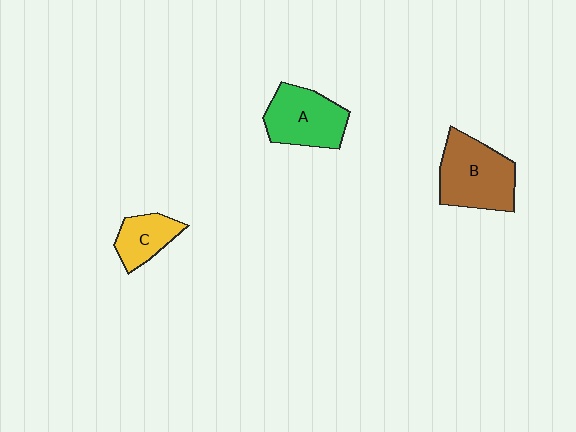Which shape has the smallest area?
Shape C (yellow).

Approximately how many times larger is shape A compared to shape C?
Approximately 1.6 times.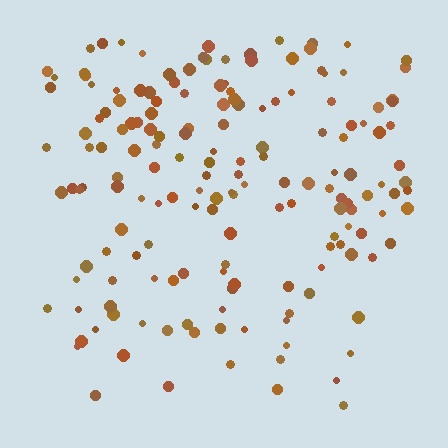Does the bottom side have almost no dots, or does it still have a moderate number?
Still a moderate number, just noticeably fewer than the top.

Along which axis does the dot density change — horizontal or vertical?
Vertical.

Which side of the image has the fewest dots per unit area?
The bottom.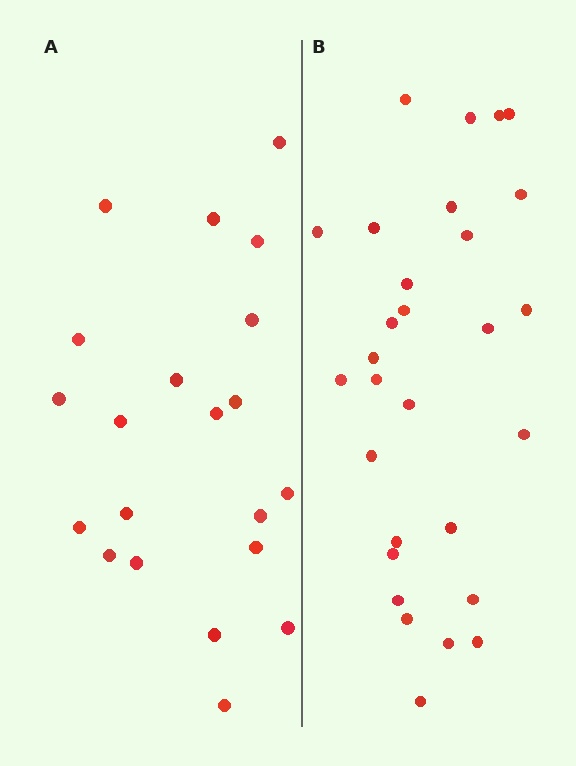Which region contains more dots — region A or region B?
Region B (the right region) has more dots.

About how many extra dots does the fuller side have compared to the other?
Region B has roughly 8 or so more dots than region A.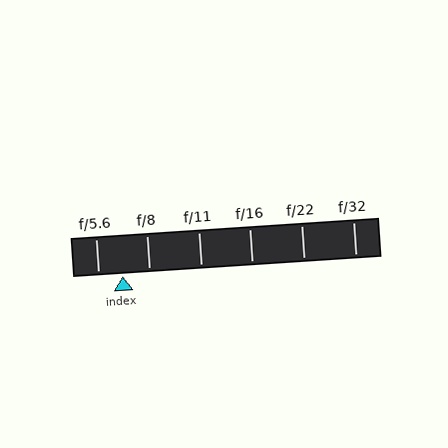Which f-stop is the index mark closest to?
The index mark is closest to f/5.6.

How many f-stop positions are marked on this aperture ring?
There are 6 f-stop positions marked.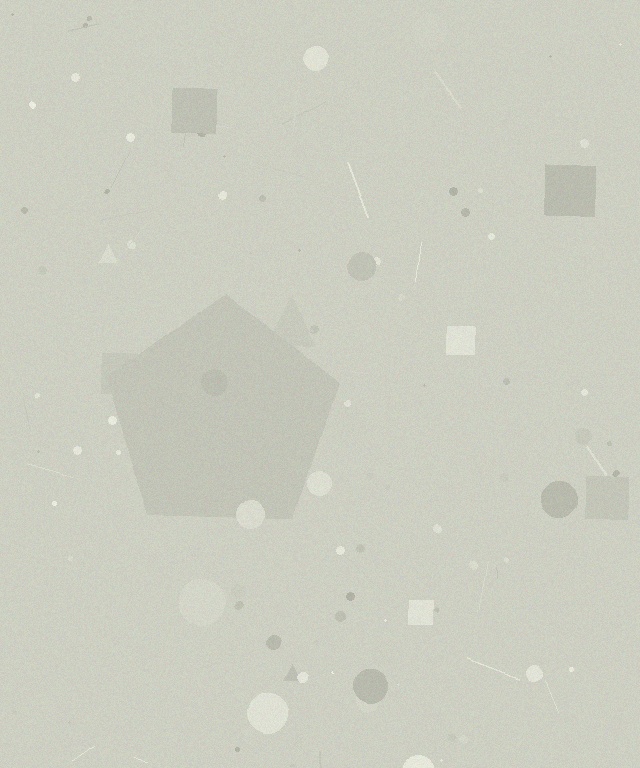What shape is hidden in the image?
A pentagon is hidden in the image.